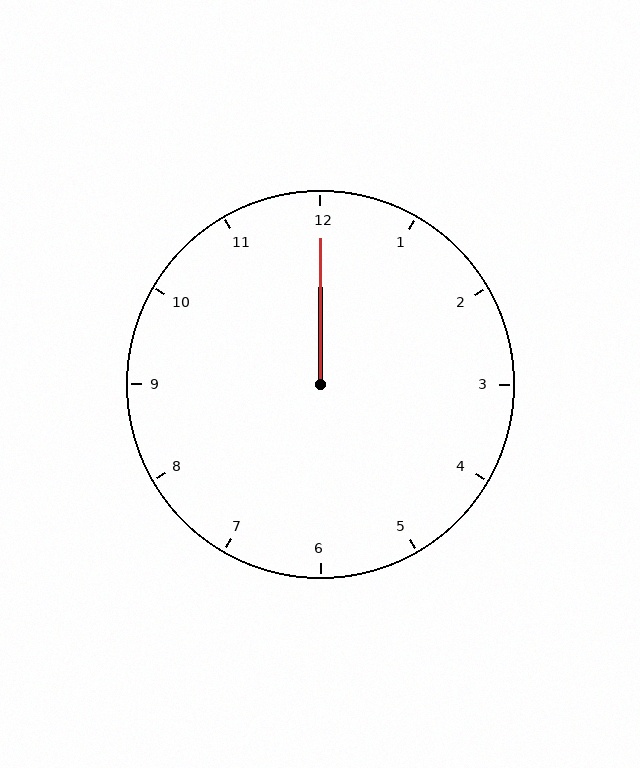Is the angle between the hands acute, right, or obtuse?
It is acute.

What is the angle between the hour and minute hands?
Approximately 0 degrees.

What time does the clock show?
12:00.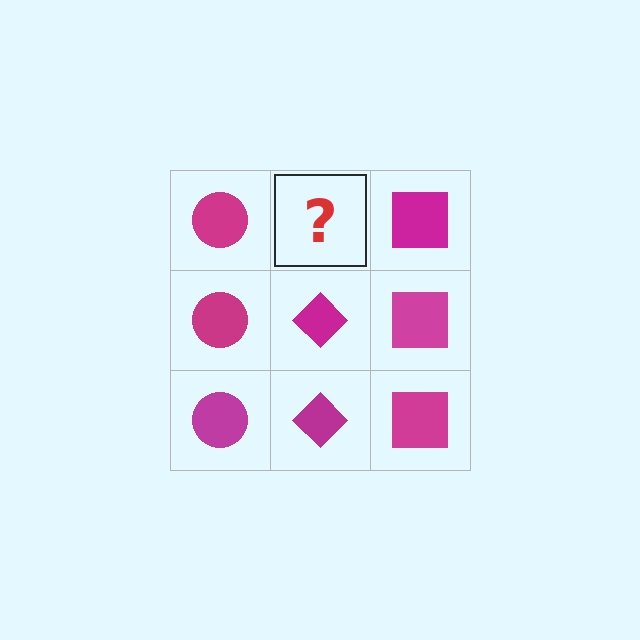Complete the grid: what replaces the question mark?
The question mark should be replaced with a magenta diamond.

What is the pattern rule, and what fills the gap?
The rule is that each column has a consistent shape. The gap should be filled with a magenta diamond.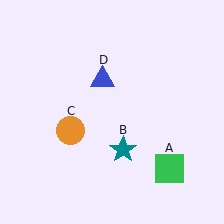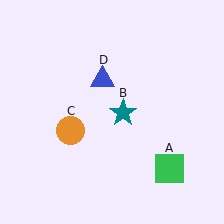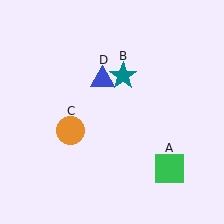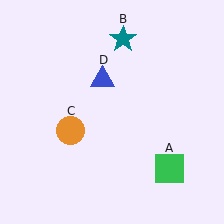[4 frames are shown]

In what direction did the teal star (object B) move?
The teal star (object B) moved up.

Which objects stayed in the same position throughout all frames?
Green square (object A) and orange circle (object C) and blue triangle (object D) remained stationary.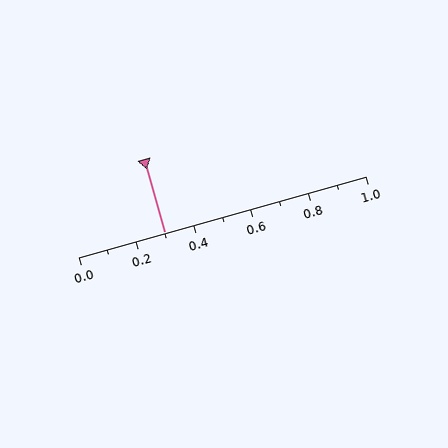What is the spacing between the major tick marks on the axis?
The major ticks are spaced 0.2 apart.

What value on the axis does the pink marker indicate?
The marker indicates approximately 0.3.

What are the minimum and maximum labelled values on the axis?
The axis runs from 0.0 to 1.0.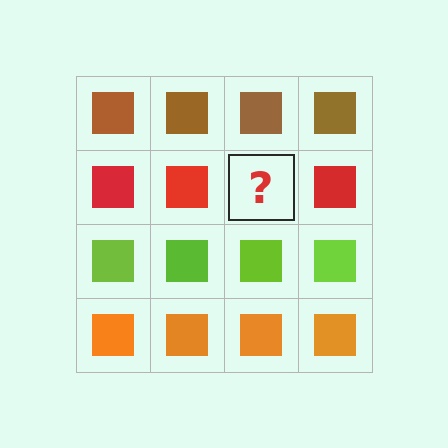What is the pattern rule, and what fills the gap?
The rule is that each row has a consistent color. The gap should be filled with a red square.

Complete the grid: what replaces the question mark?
The question mark should be replaced with a red square.